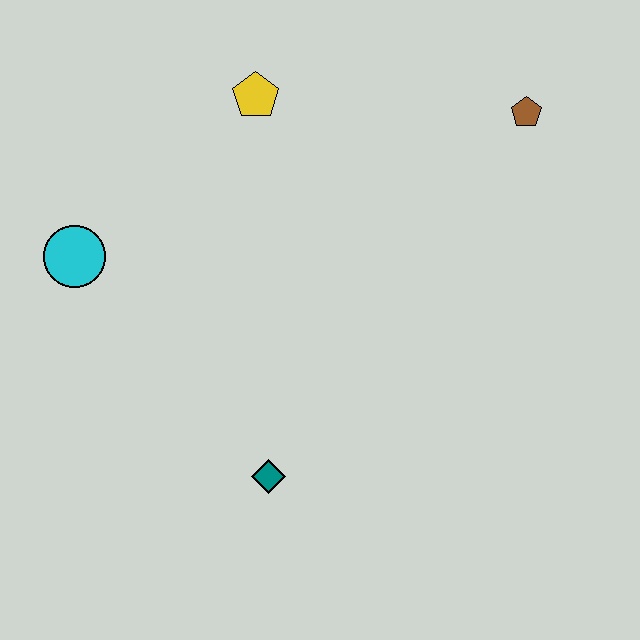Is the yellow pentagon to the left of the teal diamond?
Yes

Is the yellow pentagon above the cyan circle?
Yes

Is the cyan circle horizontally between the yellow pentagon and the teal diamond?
No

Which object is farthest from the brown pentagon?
The cyan circle is farthest from the brown pentagon.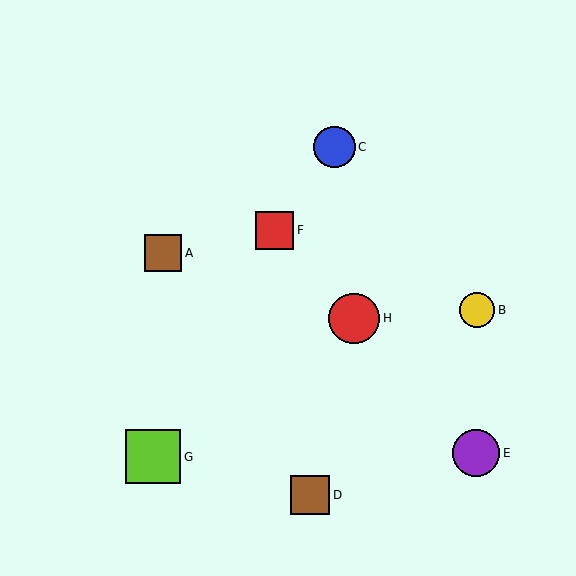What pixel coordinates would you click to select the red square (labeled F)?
Click at (275, 230) to select the red square F.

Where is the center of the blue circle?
The center of the blue circle is at (335, 147).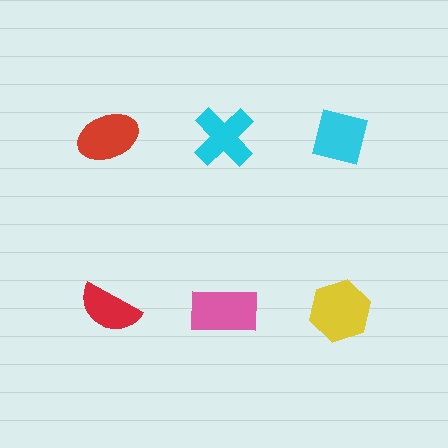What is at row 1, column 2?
A cyan cross.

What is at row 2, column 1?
A red semicircle.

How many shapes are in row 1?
3 shapes.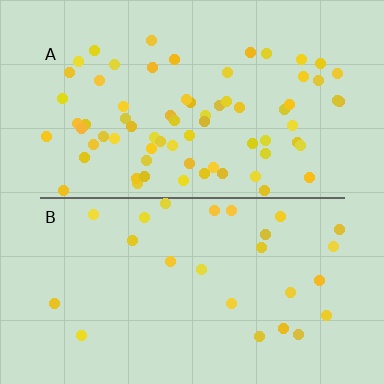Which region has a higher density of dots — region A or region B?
A (the top).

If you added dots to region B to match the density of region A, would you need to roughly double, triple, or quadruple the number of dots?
Approximately triple.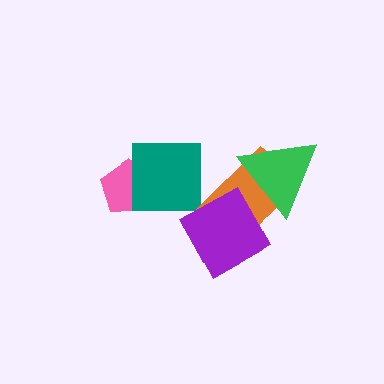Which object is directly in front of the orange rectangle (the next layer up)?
The purple diamond is directly in front of the orange rectangle.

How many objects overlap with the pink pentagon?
1 object overlaps with the pink pentagon.